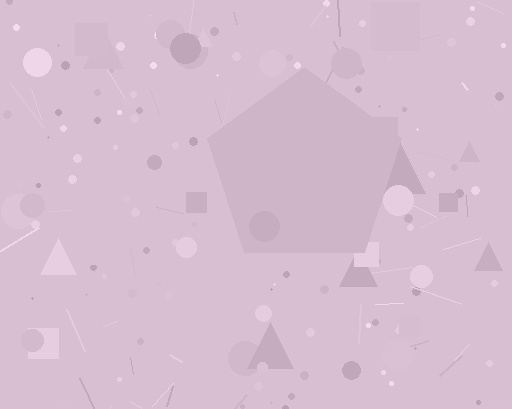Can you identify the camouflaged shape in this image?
The camouflaged shape is a pentagon.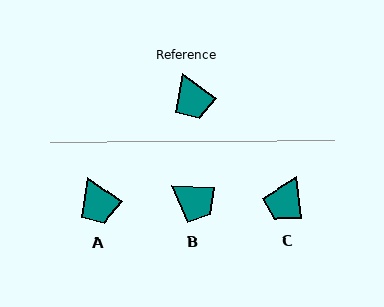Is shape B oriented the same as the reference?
No, it is off by about 33 degrees.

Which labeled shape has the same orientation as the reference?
A.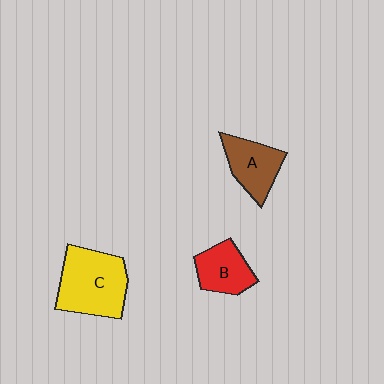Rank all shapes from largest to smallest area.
From largest to smallest: C (yellow), A (brown), B (red).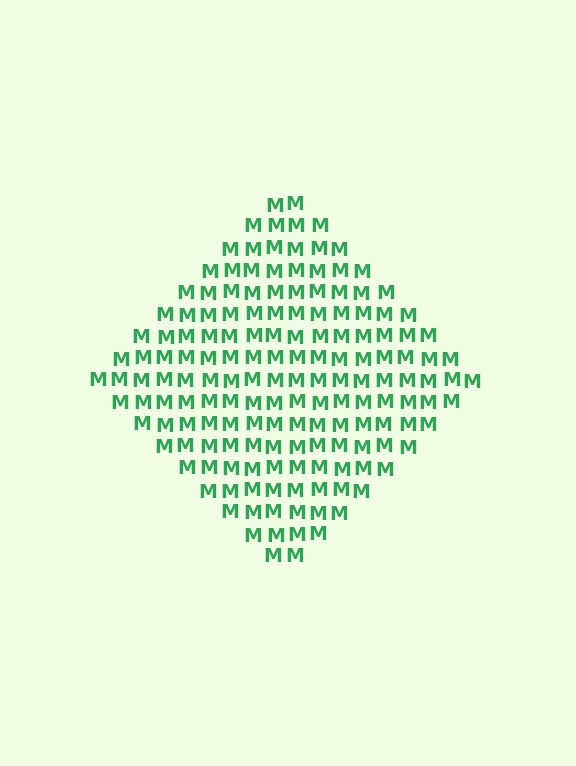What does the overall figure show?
The overall figure shows a diamond.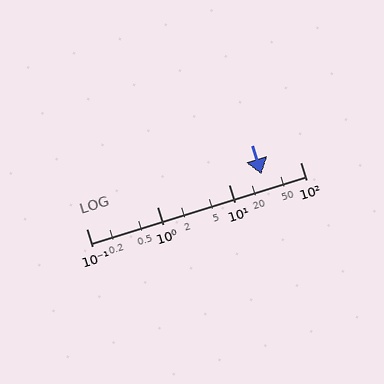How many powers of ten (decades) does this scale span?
The scale spans 3 decades, from 0.1 to 100.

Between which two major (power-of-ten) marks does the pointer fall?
The pointer is between 10 and 100.